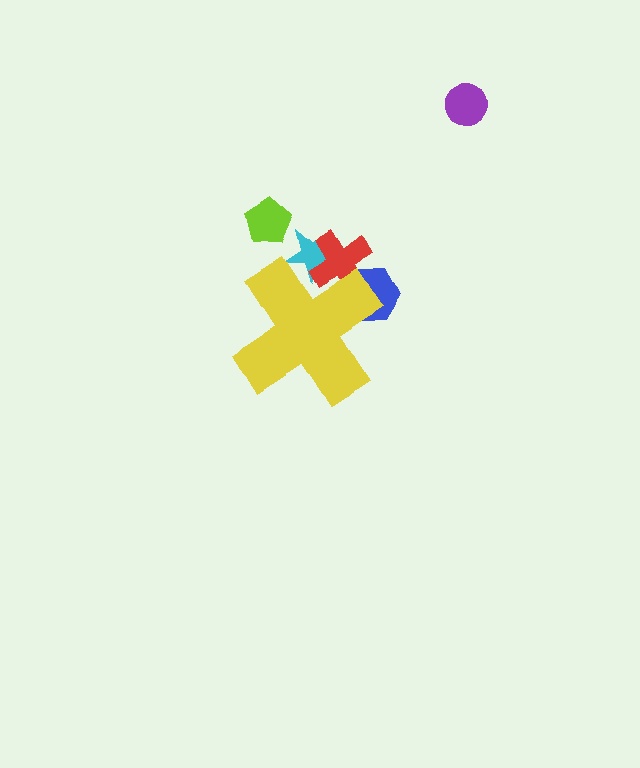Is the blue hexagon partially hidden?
Yes, the blue hexagon is partially hidden behind the yellow cross.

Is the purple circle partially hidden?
No, the purple circle is fully visible.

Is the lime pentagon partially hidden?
No, the lime pentagon is fully visible.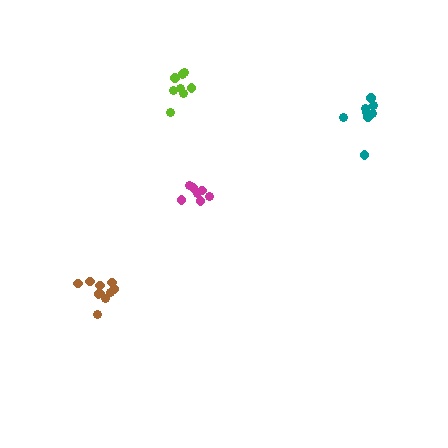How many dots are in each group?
Group 1: 7 dots, Group 2: 10 dots, Group 3: 9 dots, Group 4: 8 dots (34 total).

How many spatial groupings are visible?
There are 4 spatial groupings.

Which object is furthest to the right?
The teal cluster is rightmost.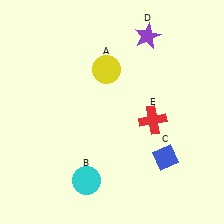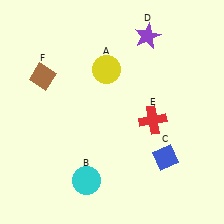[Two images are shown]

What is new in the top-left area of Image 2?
A brown diamond (F) was added in the top-left area of Image 2.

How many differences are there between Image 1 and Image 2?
There is 1 difference between the two images.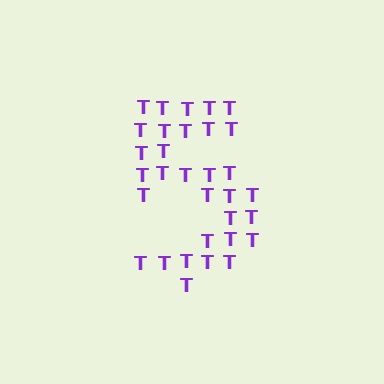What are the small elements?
The small elements are letter T's.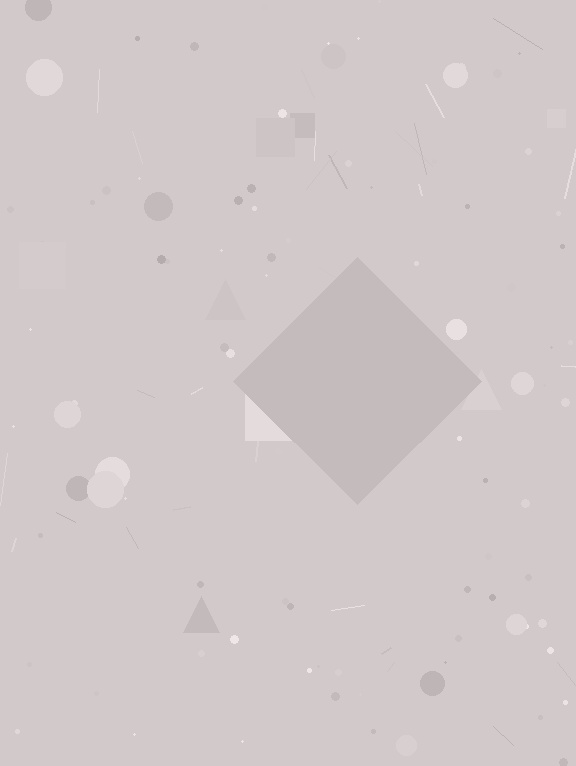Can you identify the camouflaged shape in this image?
The camouflaged shape is a diamond.